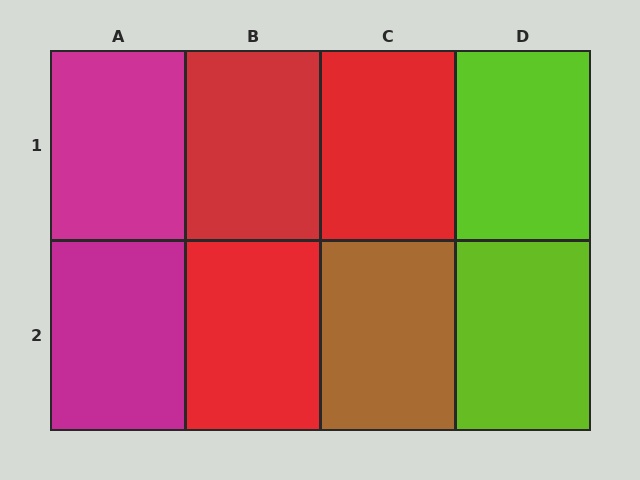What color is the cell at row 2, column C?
Brown.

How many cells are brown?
1 cell is brown.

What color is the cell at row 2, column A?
Magenta.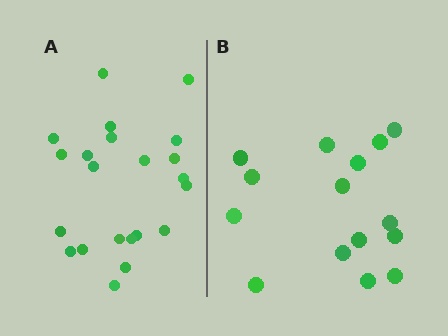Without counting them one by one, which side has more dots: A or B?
Region A (the left region) has more dots.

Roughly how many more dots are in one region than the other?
Region A has roughly 8 or so more dots than region B.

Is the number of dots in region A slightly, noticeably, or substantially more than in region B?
Region A has substantially more. The ratio is roughly 1.5 to 1.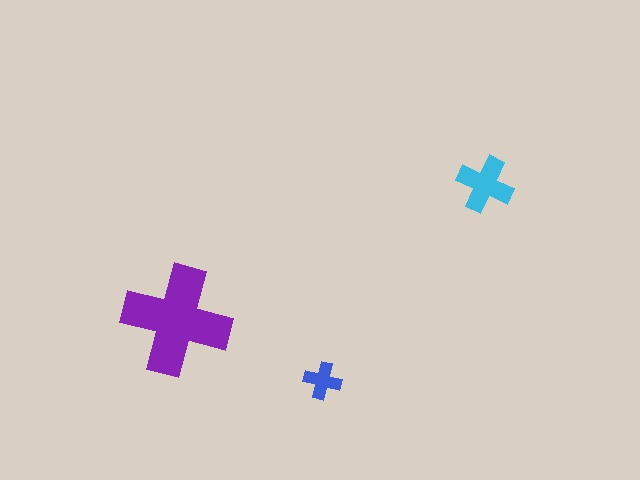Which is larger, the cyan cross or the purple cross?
The purple one.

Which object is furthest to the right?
The cyan cross is rightmost.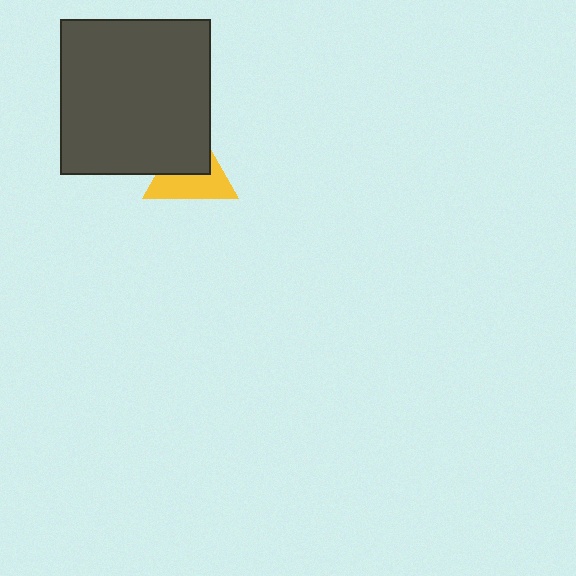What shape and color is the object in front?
The object in front is a dark gray rectangle.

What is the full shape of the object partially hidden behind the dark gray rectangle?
The partially hidden object is a yellow triangle.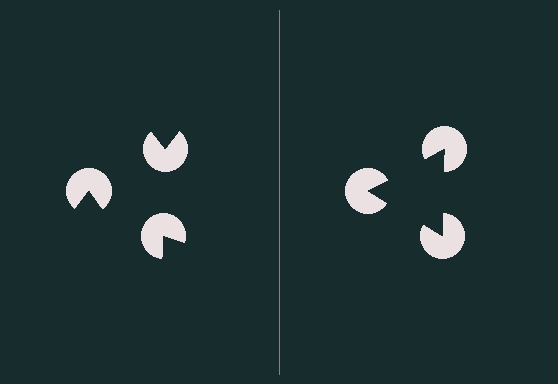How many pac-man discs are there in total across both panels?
6 — 3 on each side.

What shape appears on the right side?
An illusory triangle.